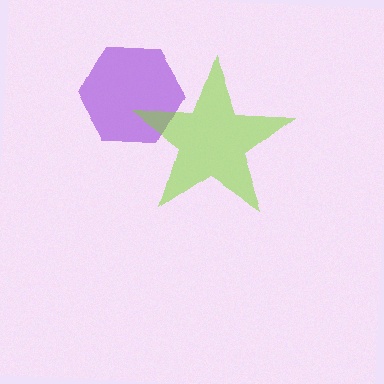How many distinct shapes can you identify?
There are 2 distinct shapes: a purple hexagon, a lime star.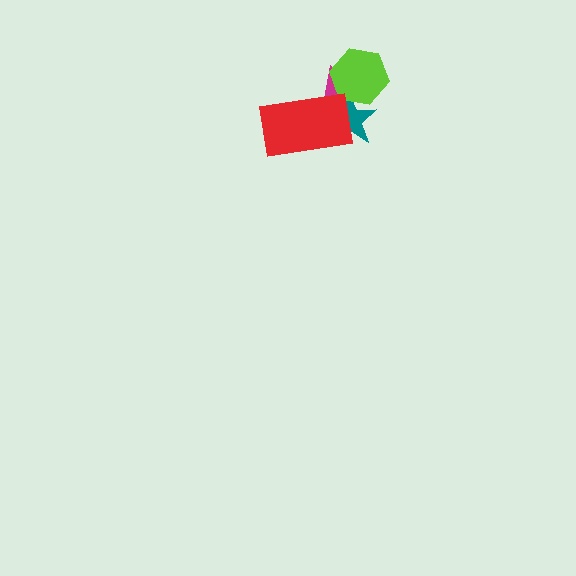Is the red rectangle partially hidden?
No, no other shape covers it.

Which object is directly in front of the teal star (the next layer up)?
The lime hexagon is directly in front of the teal star.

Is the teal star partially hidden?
Yes, it is partially covered by another shape.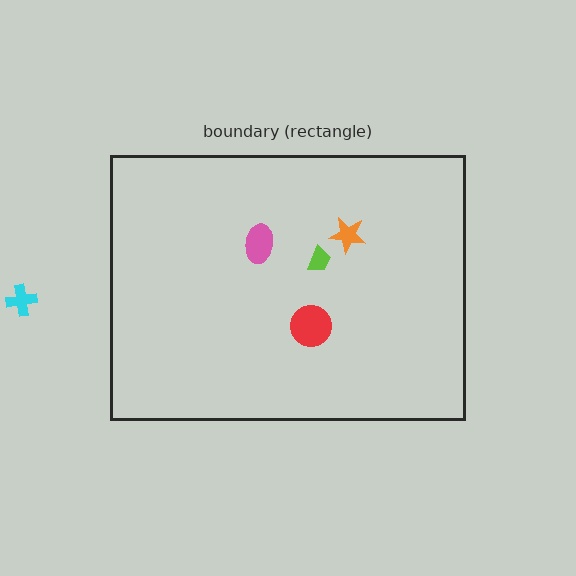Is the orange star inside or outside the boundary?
Inside.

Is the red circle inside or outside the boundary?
Inside.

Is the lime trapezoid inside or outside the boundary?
Inside.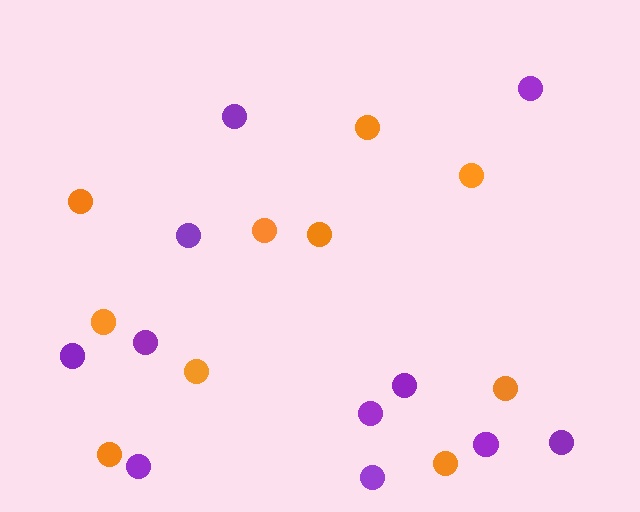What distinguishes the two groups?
There are 2 groups: one group of orange circles (10) and one group of purple circles (11).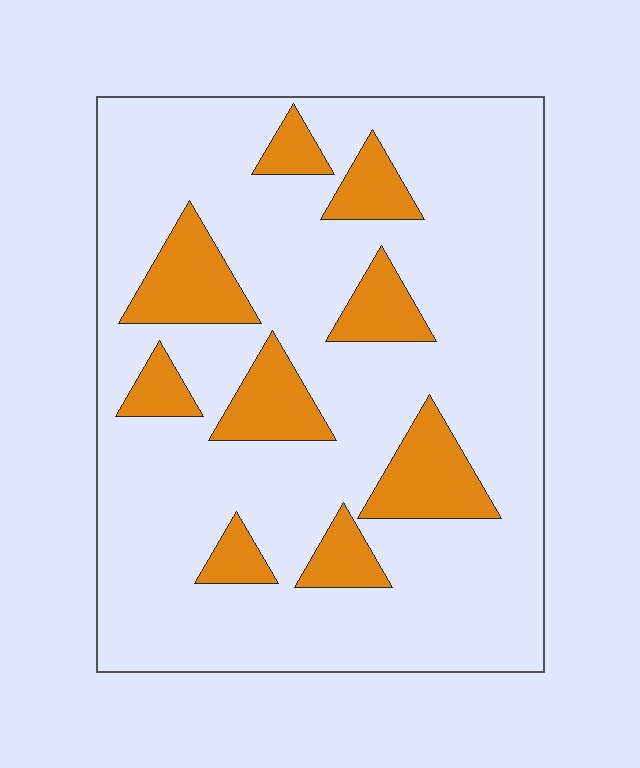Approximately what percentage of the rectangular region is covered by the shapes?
Approximately 20%.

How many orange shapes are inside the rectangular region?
9.